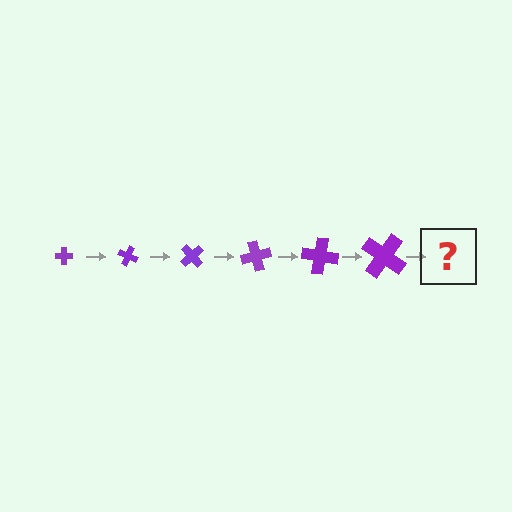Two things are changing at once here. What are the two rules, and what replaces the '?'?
The two rules are that the cross grows larger each step and it rotates 25 degrees each step. The '?' should be a cross, larger than the previous one and rotated 150 degrees from the start.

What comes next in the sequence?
The next element should be a cross, larger than the previous one and rotated 150 degrees from the start.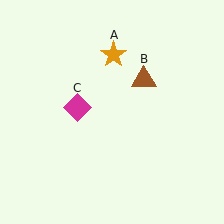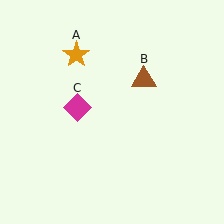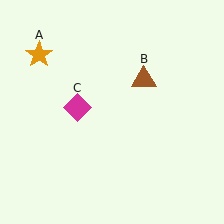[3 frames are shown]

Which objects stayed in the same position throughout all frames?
Brown triangle (object B) and magenta diamond (object C) remained stationary.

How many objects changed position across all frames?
1 object changed position: orange star (object A).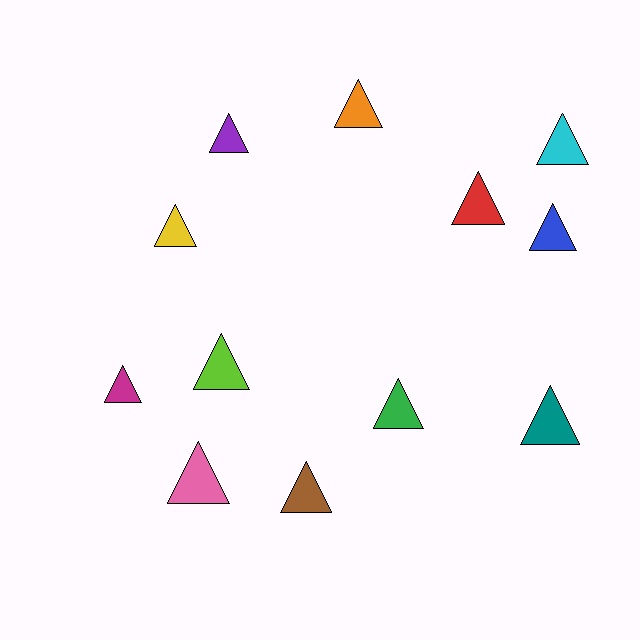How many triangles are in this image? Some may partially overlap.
There are 12 triangles.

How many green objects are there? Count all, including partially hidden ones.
There is 1 green object.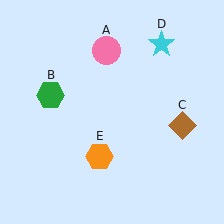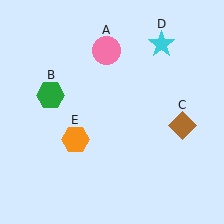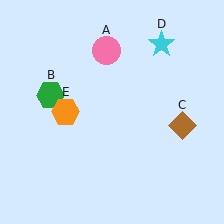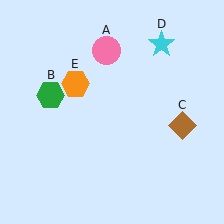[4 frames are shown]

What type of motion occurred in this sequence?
The orange hexagon (object E) rotated clockwise around the center of the scene.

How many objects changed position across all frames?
1 object changed position: orange hexagon (object E).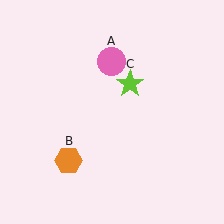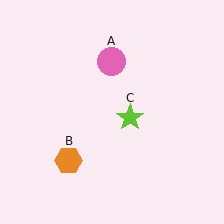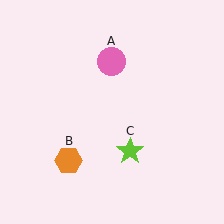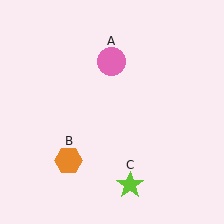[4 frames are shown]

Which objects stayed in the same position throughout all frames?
Pink circle (object A) and orange hexagon (object B) remained stationary.